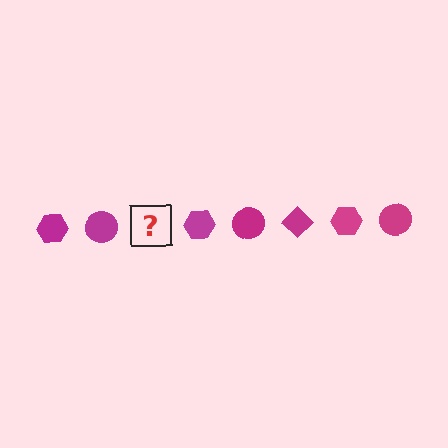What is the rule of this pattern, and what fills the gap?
The rule is that the pattern cycles through hexagon, circle, diamond shapes in magenta. The gap should be filled with a magenta diamond.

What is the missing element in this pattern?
The missing element is a magenta diamond.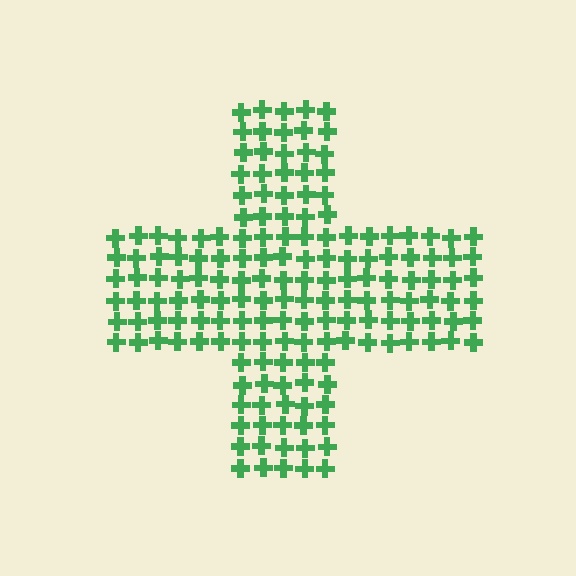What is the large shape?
The large shape is a cross.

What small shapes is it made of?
It is made of small crosses.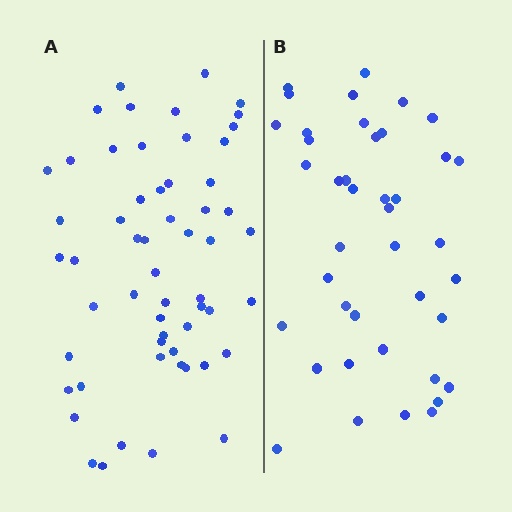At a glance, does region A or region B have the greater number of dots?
Region A (the left region) has more dots.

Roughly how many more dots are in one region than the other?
Region A has approximately 15 more dots than region B.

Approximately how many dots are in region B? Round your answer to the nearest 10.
About 40 dots. (The exact count is 41, which rounds to 40.)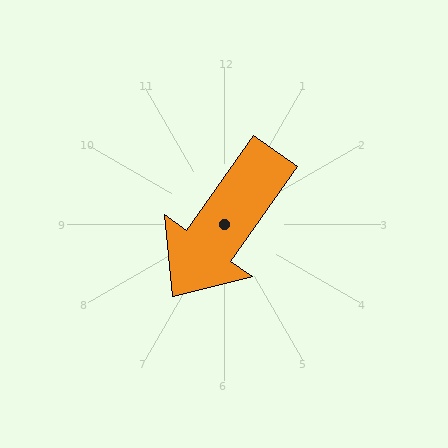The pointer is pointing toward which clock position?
Roughly 7 o'clock.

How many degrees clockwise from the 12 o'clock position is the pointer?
Approximately 215 degrees.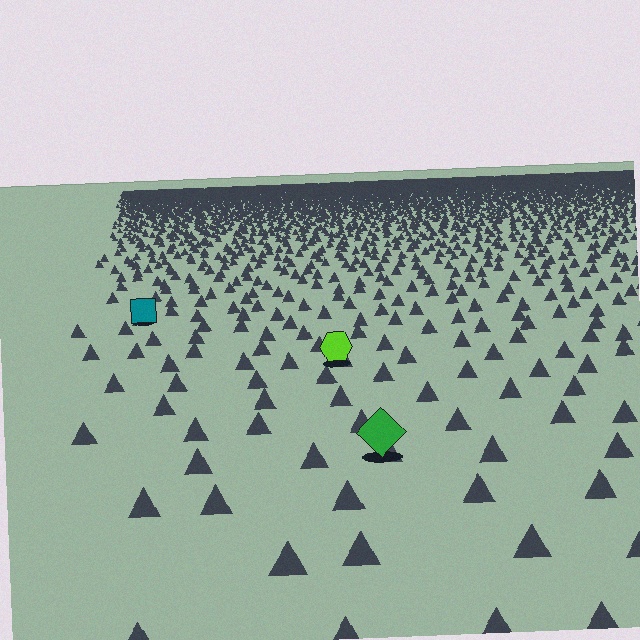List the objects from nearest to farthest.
From nearest to farthest: the green diamond, the lime hexagon, the teal square.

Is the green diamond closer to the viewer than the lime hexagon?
Yes. The green diamond is closer — you can tell from the texture gradient: the ground texture is coarser near it.